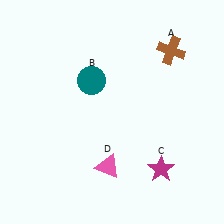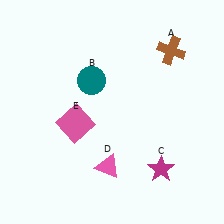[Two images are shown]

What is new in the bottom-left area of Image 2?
A pink square (E) was added in the bottom-left area of Image 2.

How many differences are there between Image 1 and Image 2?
There is 1 difference between the two images.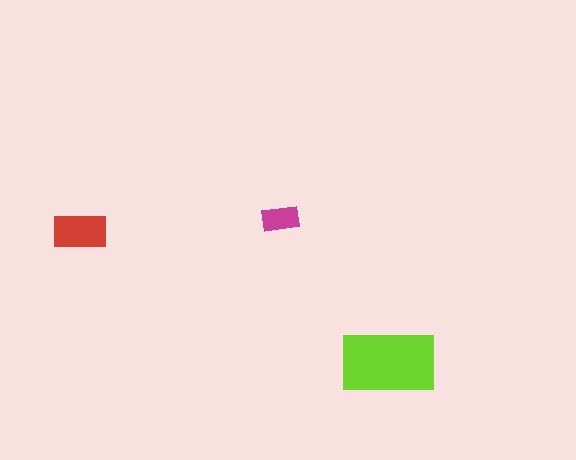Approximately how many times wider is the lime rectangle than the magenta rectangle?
About 2.5 times wider.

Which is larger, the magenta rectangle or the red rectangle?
The red one.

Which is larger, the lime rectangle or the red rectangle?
The lime one.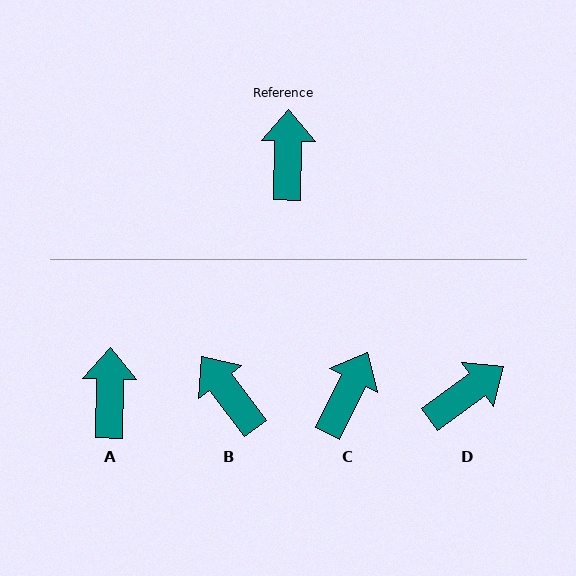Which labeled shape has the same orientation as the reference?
A.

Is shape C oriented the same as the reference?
No, it is off by about 25 degrees.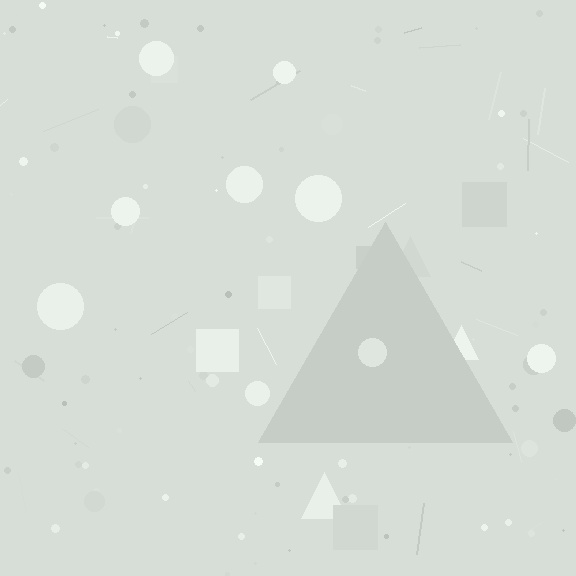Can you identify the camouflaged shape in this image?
The camouflaged shape is a triangle.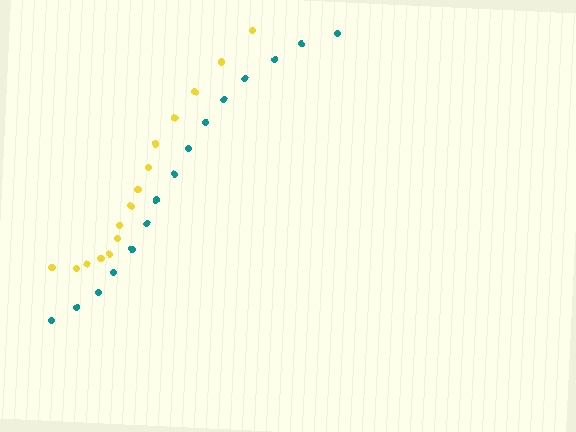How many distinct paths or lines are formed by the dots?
There are 2 distinct paths.